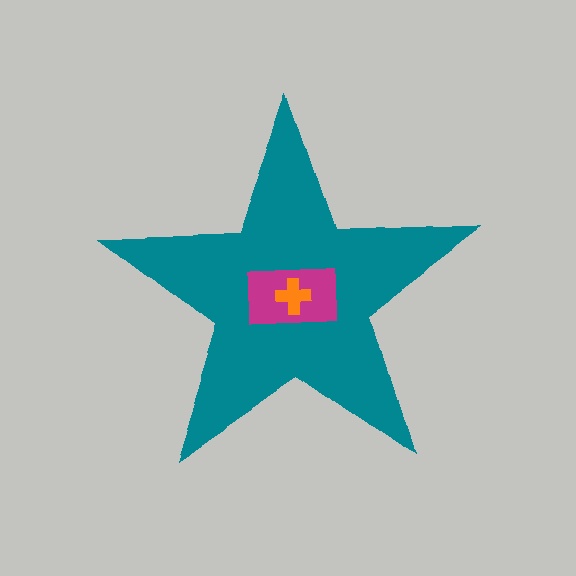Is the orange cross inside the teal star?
Yes.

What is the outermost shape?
The teal star.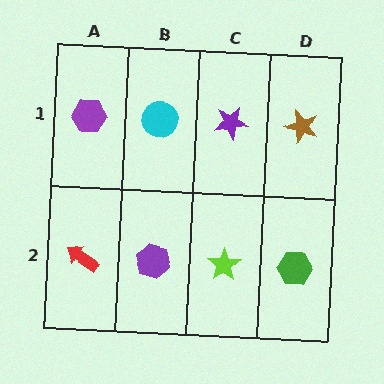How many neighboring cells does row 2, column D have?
2.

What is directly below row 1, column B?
A purple hexagon.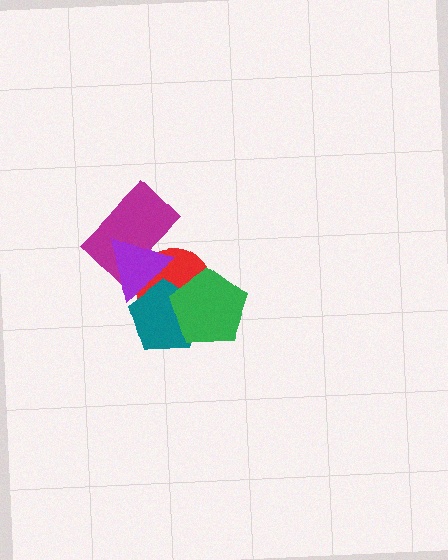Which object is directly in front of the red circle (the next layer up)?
The teal pentagon is directly in front of the red circle.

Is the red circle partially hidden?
Yes, it is partially covered by another shape.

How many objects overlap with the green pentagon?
2 objects overlap with the green pentagon.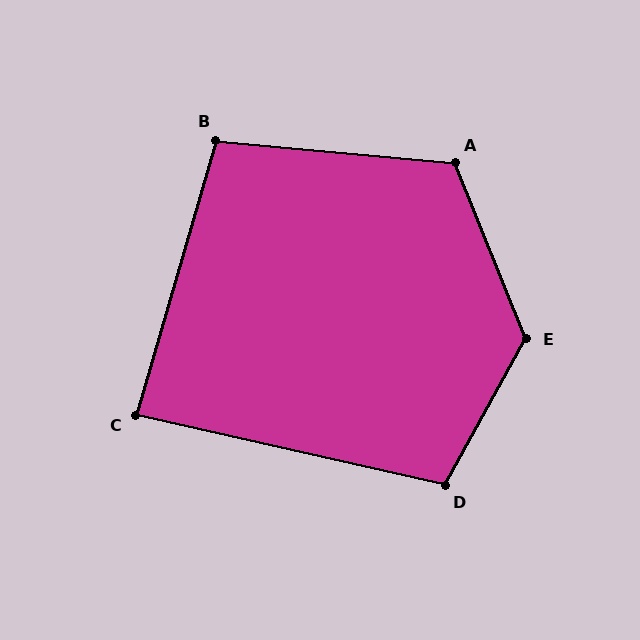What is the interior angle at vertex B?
Approximately 101 degrees (obtuse).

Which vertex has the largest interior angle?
E, at approximately 129 degrees.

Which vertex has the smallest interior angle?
C, at approximately 87 degrees.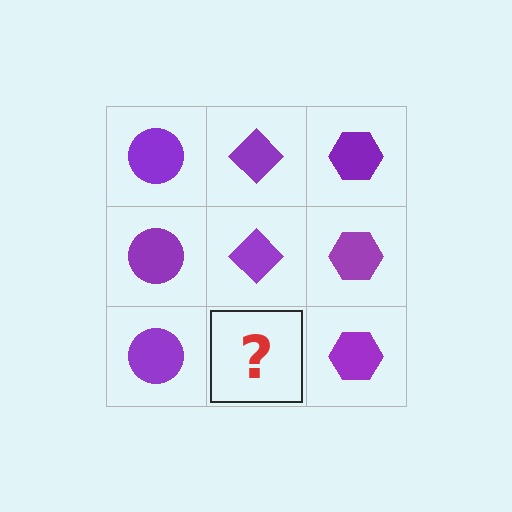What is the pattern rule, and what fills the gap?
The rule is that each column has a consistent shape. The gap should be filled with a purple diamond.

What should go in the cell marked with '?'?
The missing cell should contain a purple diamond.